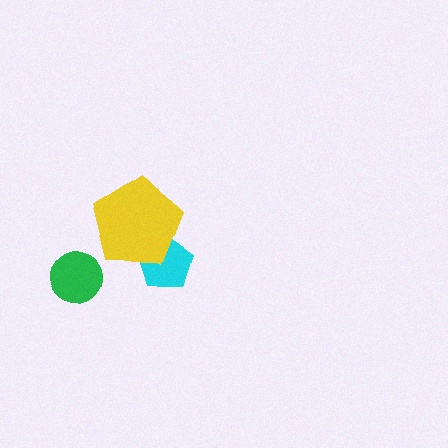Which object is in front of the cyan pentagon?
The yellow pentagon is in front of the cyan pentagon.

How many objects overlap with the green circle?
0 objects overlap with the green circle.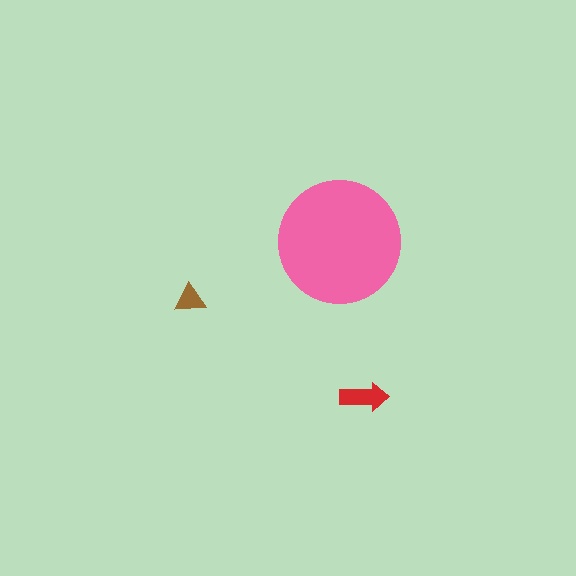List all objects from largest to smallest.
The pink circle, the red arrow, the brown triangle.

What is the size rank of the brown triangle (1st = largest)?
3rd.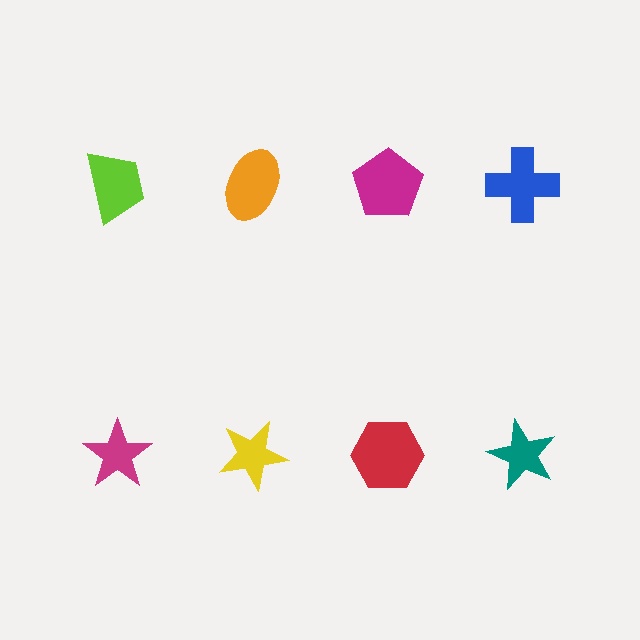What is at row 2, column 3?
A red hexagon.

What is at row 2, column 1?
A magenta star.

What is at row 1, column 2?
An orange ellipse.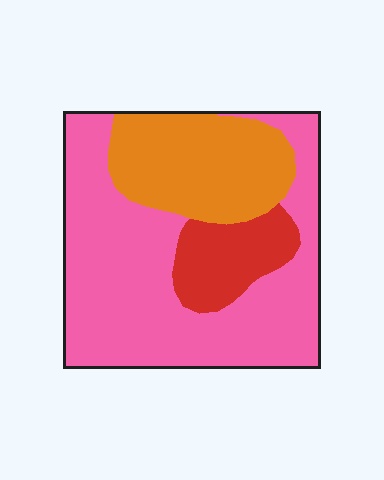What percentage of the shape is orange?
Orange takes up about one quarter (1/4) of the shape.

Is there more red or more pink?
Pink.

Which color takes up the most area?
Pink, at roughly 60%.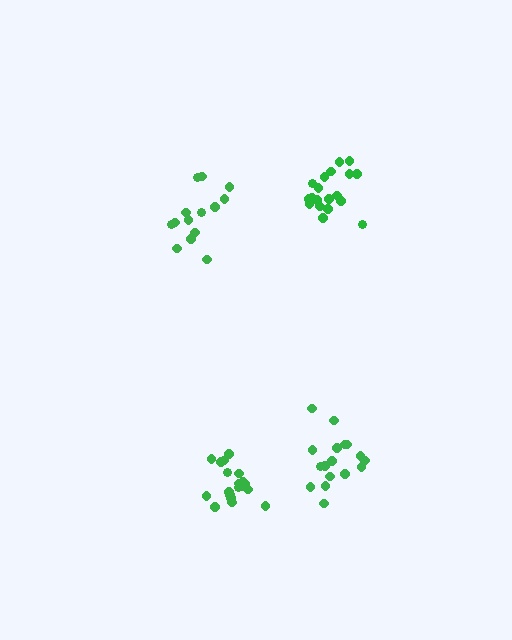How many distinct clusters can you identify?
There are 4 distinct clusters.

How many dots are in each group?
Group 1: 14 dots, Group 2: 19 dots, Group 3: 17 dots, Group 4: 19 dots (69 total).